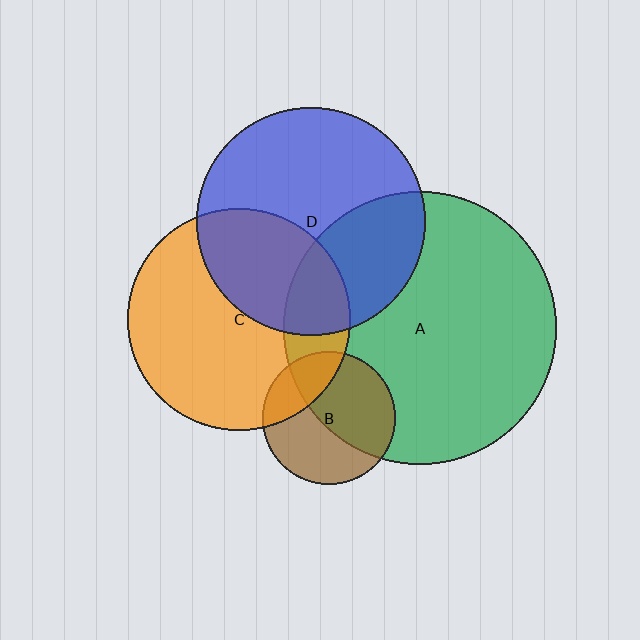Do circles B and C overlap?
Yes.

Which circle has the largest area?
Circle A (green).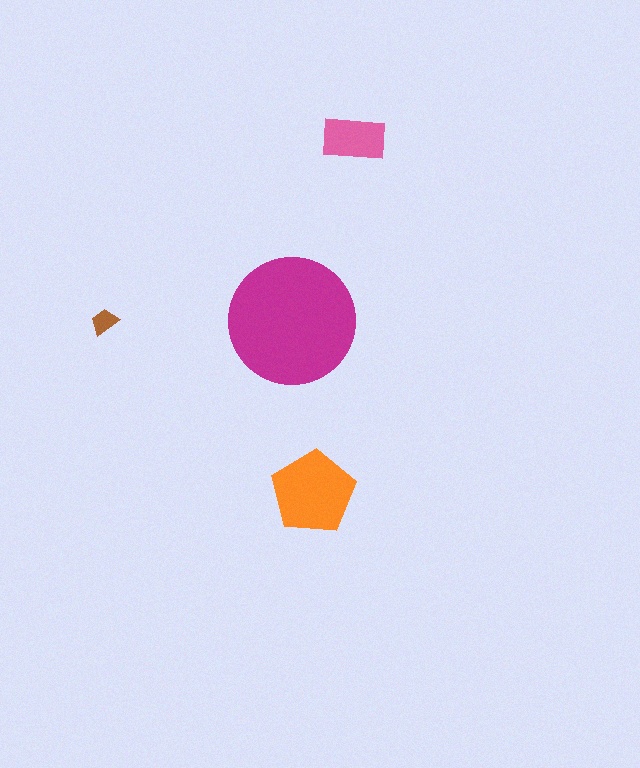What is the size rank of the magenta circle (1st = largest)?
1st.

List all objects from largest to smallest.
The magenta circle, the orange pentagon, the pink rectangle, the brown trapezoid.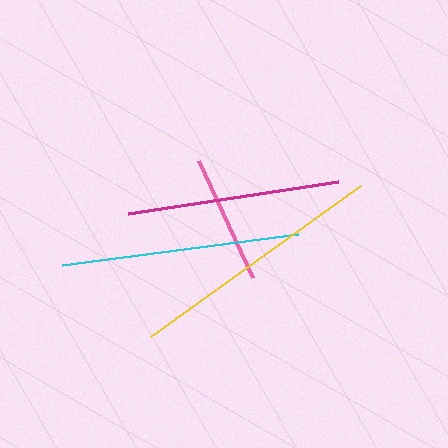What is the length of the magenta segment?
The magenta segment is approximately 212 pixels long.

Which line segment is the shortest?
The pink line is the shortest at approximately 129 pixels.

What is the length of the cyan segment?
The cyan segment is approximately 238 pixels long.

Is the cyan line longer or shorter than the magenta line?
The cyan line is longer than the magenta line.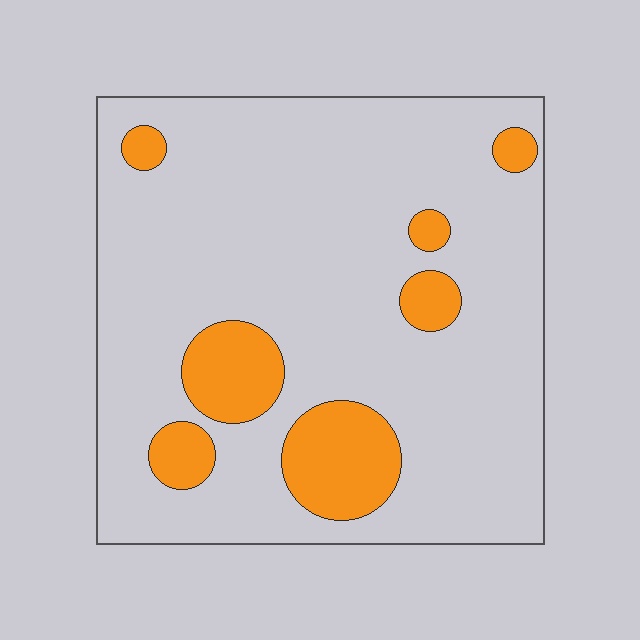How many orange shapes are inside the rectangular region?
7.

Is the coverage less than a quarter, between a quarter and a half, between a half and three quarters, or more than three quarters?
Less than a quarter.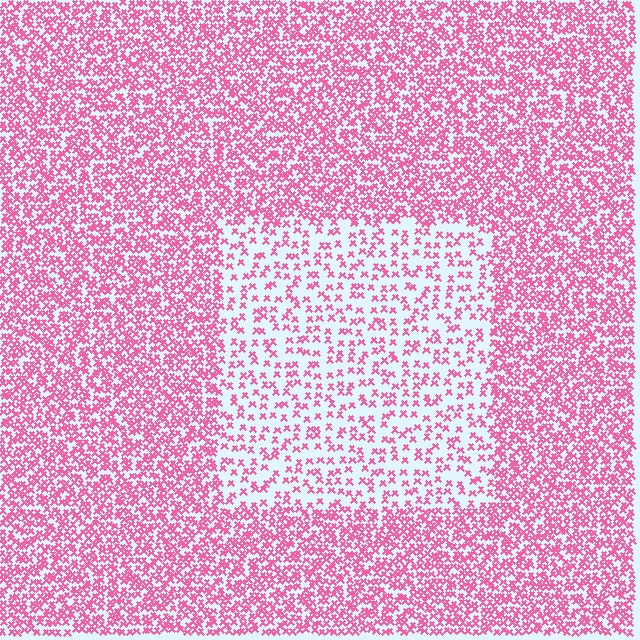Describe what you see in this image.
The image contains small pink elements arranged at two different densities. A rectangle-shaped region is visible where the elements are less densely packed than the surrounding area.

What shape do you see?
I see a rectangle.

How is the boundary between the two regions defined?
The boundary is defined by a change in element density (approximately 2.4x ratio). All elements are the same color, size, and shape.